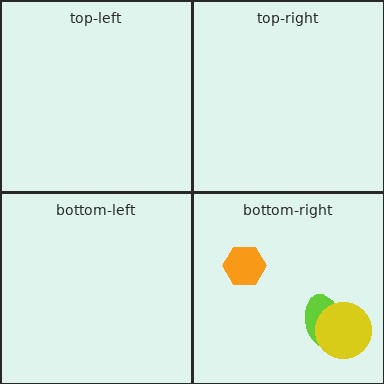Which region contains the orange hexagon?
The bottom-right region.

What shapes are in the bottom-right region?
The lime ellipse, the orange hexagon, the yellow circle.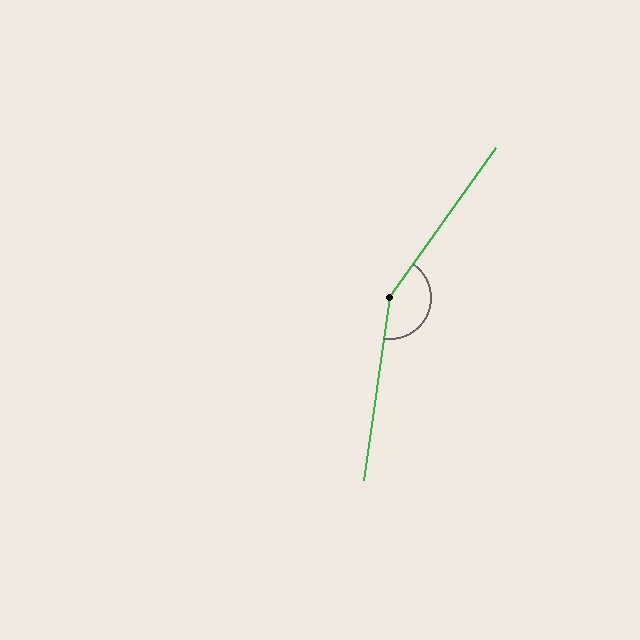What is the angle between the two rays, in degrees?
Approximately 153 degrees.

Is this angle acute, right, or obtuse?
It is obtuse.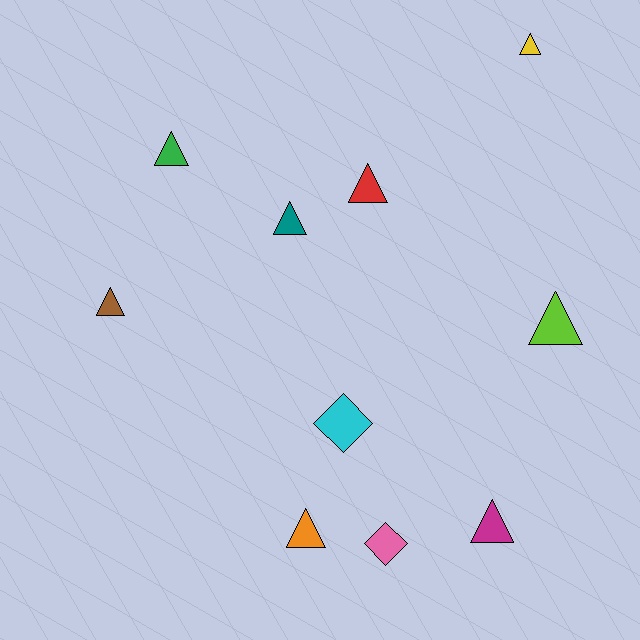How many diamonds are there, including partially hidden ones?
There are 2 diamonds.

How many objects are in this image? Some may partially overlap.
There are 10 objects.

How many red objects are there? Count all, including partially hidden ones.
There is 1 red object.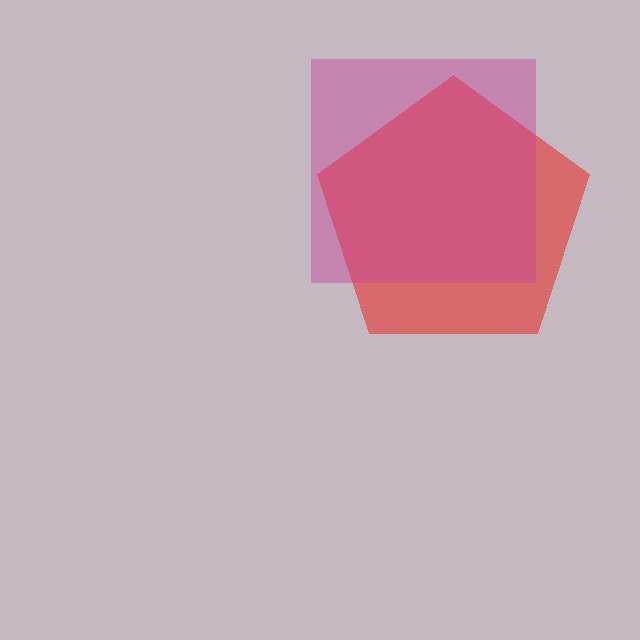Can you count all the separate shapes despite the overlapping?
Yes, there are 2 separate shapes.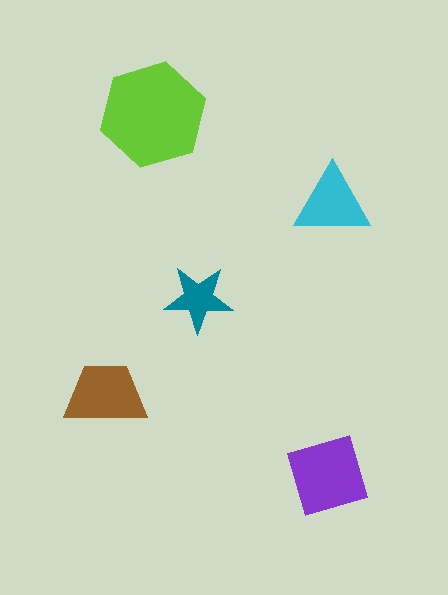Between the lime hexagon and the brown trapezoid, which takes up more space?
The lime hexagon.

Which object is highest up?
The lime hexagon is topmost.